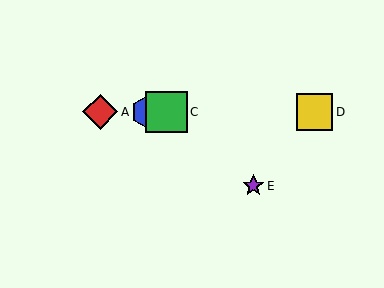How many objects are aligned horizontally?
4 objects (A, B, C, D) are aligned horizontally.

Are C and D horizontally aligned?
Yes, both are at y≈112.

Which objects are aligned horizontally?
Objects A, B, C, D are aligned horizontally.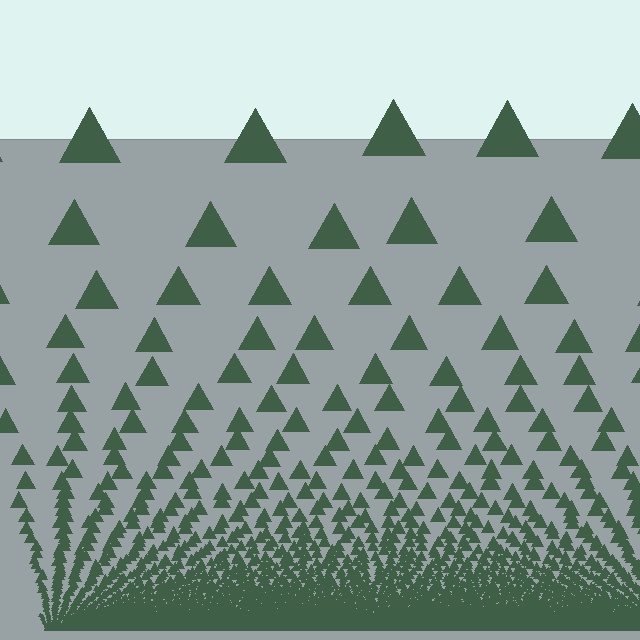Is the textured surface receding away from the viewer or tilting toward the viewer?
The surface appears to tilt toward the viewer. Texture elements get larger and sparser toward the top.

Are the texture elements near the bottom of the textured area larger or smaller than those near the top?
Smaller. The gradient is inverted — elements near the bottom are smaller and denser.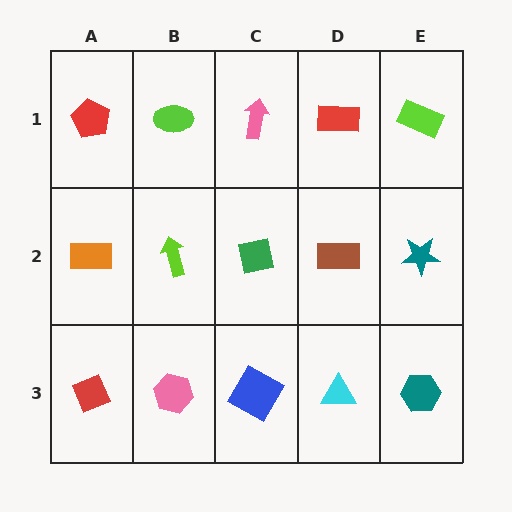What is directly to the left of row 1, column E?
A red rectangle.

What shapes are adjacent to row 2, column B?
A lime ellipse (row 1, column B), a pink hexagon (row 3, column B), an orange rectangle (row 2, column A), a green square (row 2, column C).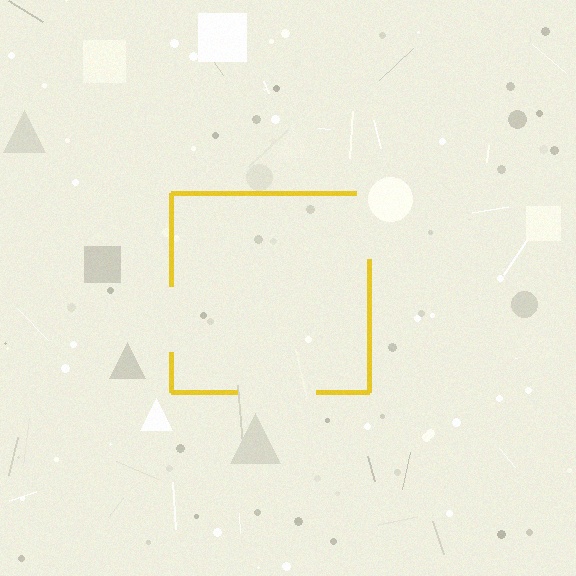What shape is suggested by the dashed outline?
The dashed outline suggests a square.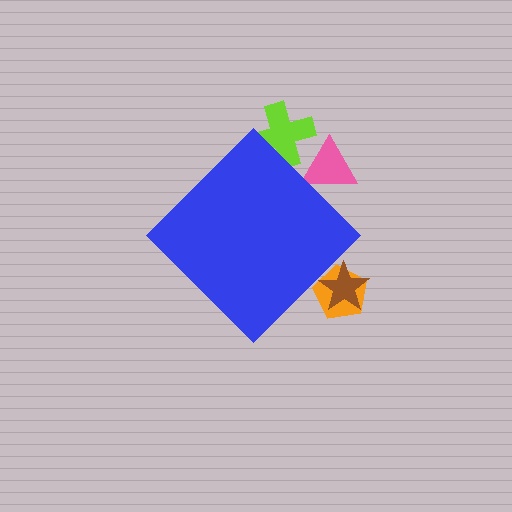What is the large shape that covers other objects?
A blue diamond.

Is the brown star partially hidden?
Yes, the brown star is partially hidden behind the blue diamond.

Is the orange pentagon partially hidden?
Yes, the orange pentagon is partially hidden behind the blue diamond.